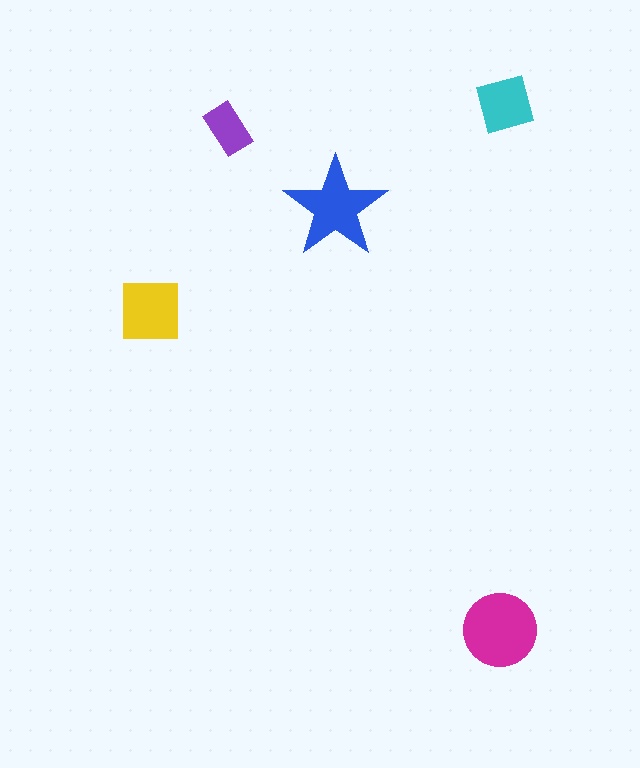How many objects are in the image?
There are 5 objects in the image.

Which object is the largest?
The magenta circle.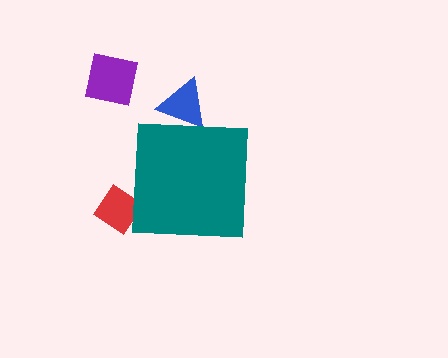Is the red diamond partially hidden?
Yes, the red diamond is partially hidden behind the teal square.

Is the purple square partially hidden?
No, the purple square is fully visible.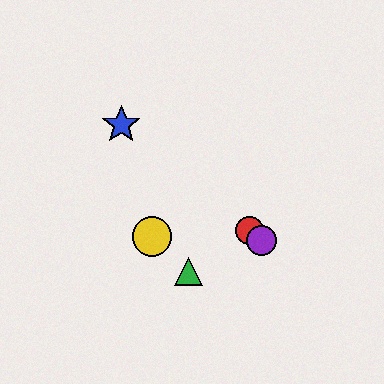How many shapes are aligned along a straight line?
3 shapes (the red circle, the blue star, the purple circle) are aligned along a straight line.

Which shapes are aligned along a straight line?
The red circle, the blue star, the purple circle are aligned along a straight line.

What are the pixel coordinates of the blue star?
The blue star is at (121, 125).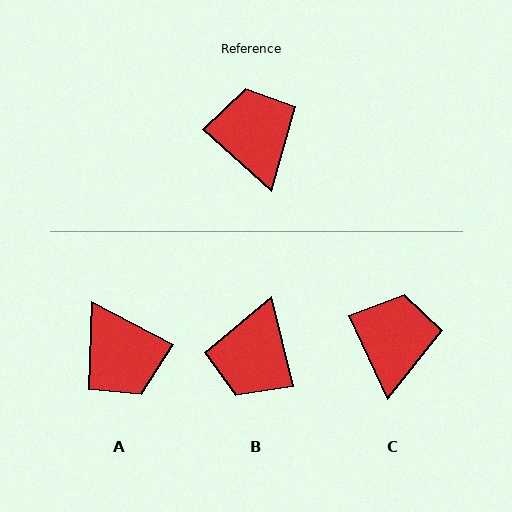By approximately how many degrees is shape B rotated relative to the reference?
Approximately 146 degrees counter-clockwise.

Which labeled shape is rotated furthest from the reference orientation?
A, about 166 degrees away.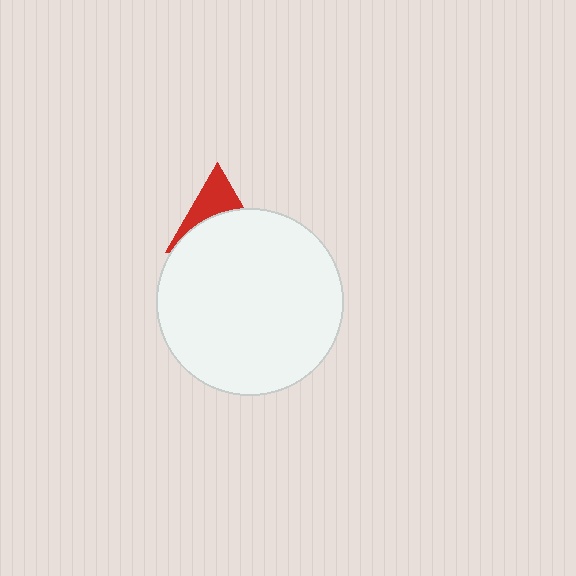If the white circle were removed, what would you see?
You would see the complete red triangle.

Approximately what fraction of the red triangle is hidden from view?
Roughly 60% of the red triangle is hidden behind the white circle.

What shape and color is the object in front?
The object in front is a white circle.